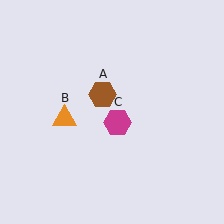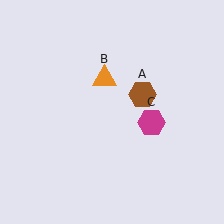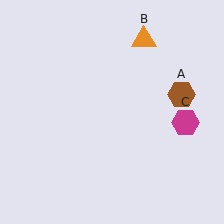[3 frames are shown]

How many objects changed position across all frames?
3 objects changed position: brown hexagon (object A), orange triangle (object B), magenta hexagon (object C).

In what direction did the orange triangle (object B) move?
The orange triangle (object B) moved up and to the right.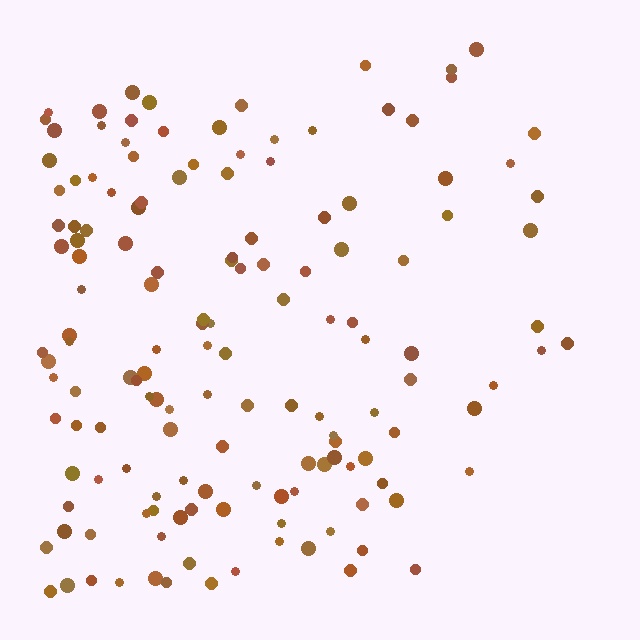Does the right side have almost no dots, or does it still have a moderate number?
Still a moderate number, just noticeably fewer than the left.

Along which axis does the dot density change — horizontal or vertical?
Horizontal.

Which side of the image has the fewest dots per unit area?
The right.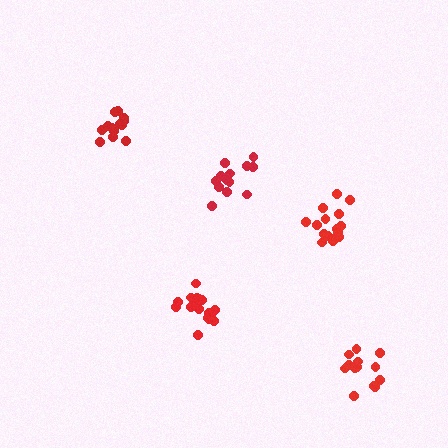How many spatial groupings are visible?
There are 5 spatial groupings.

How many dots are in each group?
Group 1: 13 dots, Group 2: 19 dots, Group 3: 16 dots, Group 4: 13 dots, Group 5: 13 dots (74 total).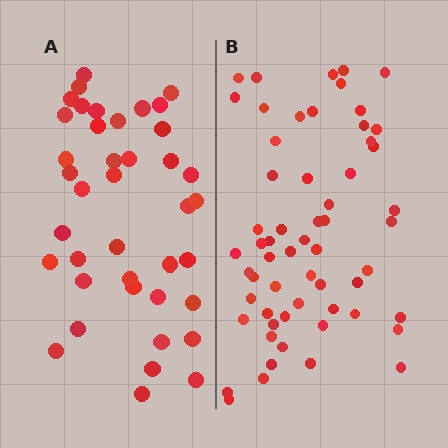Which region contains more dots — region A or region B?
Region B (the right region) has more dots.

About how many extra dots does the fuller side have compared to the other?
Region B has approximately 20 more dots than region A.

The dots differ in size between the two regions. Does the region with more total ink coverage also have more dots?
No. Region A has more total ink coverage because its dots are larger, but region B actually contains more individual dots. Total area can be misleading — the number of items is what matters here.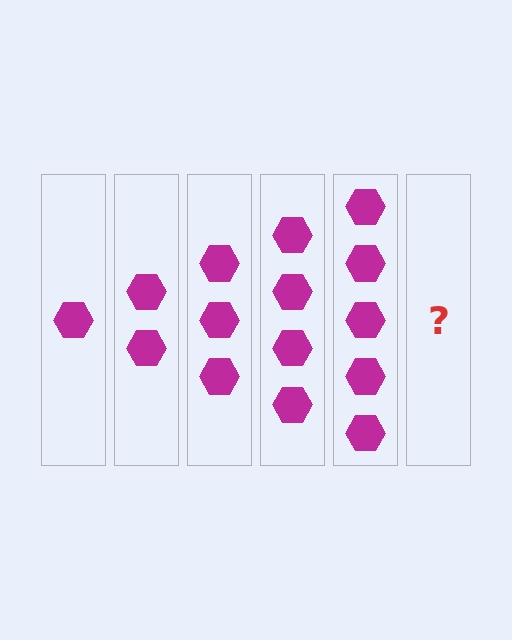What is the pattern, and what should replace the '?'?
The pattern is that each step adds one more hexagon. The '?' should be 6 hexagons.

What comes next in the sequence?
The next element should be 6 hexagons.